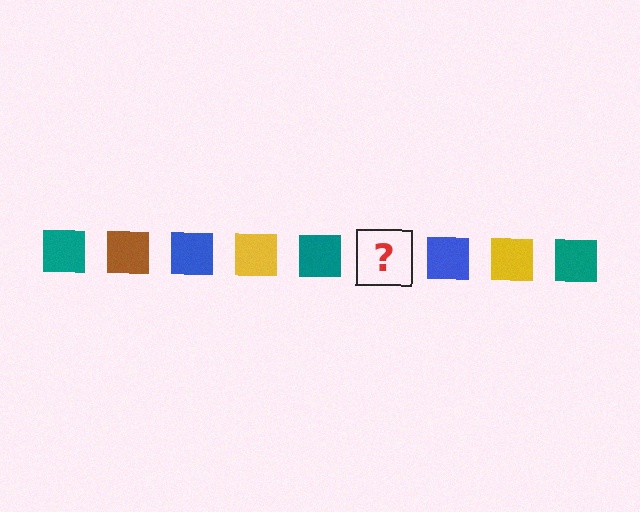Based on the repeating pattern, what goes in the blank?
The blank should be a brown square.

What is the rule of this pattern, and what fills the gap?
The rule is that the pattern cycles through teal, brown, blue, yellow squares. The gap should be filled with a brown square.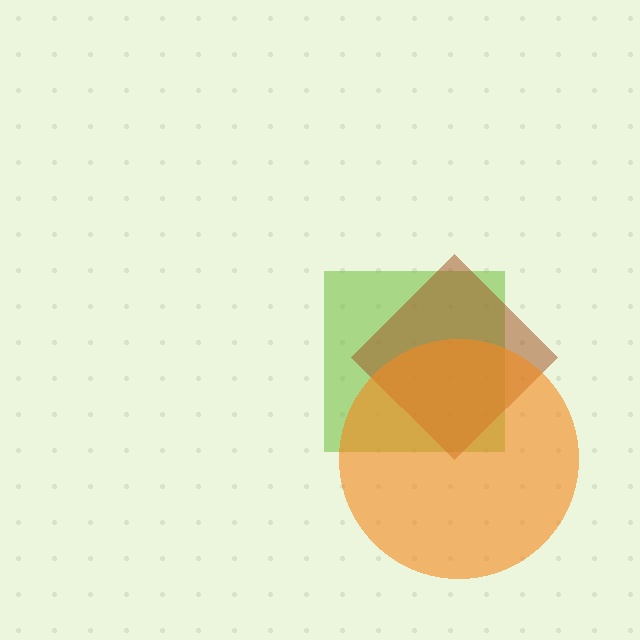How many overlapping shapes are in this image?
There are 3 overlapping shapes in the image.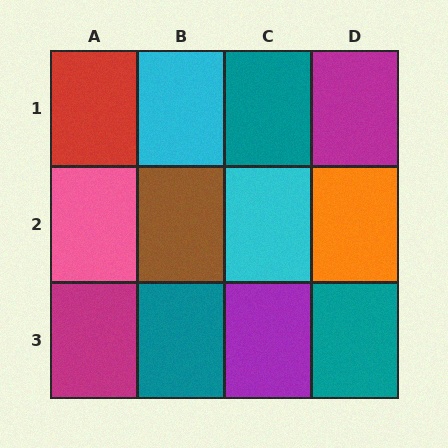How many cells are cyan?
2 cells are cyan.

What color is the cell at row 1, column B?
Cyan.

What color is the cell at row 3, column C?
Purple.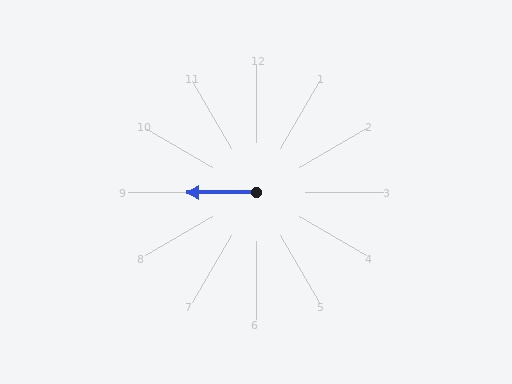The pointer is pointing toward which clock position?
Roughly 9 o'clock.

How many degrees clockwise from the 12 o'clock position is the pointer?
Approximately 270 degrees.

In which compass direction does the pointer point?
West.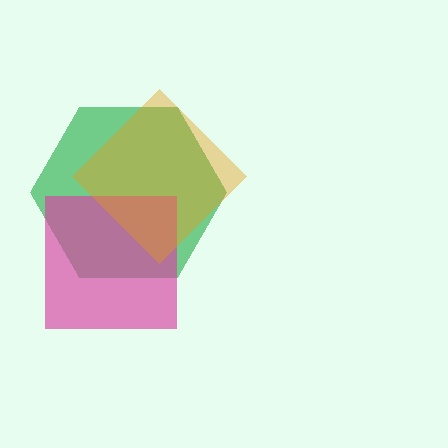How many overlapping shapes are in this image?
There are 3 overlapping shapes in the image.